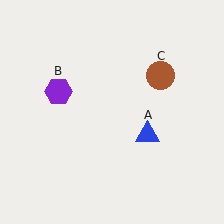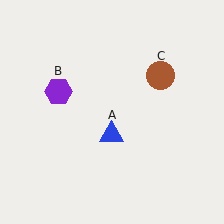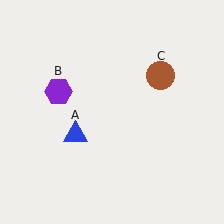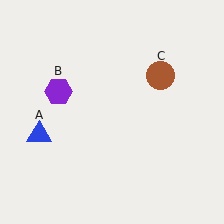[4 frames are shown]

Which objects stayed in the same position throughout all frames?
Purple hexagon (object B) and brown circle (object C) remained stationary.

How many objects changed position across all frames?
1 object changed position: blue triangle (object A).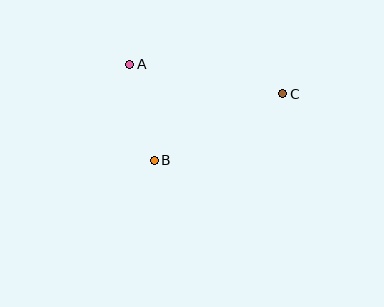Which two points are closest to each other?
Points A and B are closest to each other.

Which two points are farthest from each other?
Points A and C are farthest from each other.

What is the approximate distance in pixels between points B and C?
The distance between B and C is approximately 144 pixels.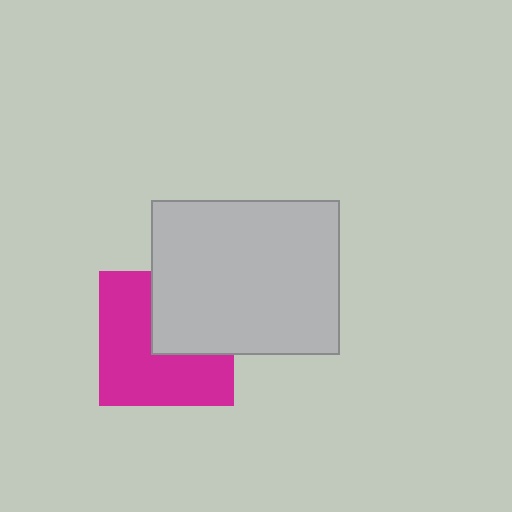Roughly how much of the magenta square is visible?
About half of it is visible (roughly 62%).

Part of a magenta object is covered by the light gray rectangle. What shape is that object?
It is a square.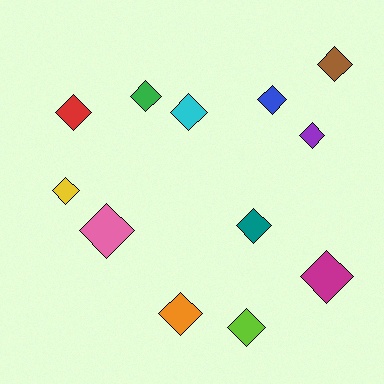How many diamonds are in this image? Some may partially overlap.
There are 12 diamonds.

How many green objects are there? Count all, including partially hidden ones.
There is 1 green object.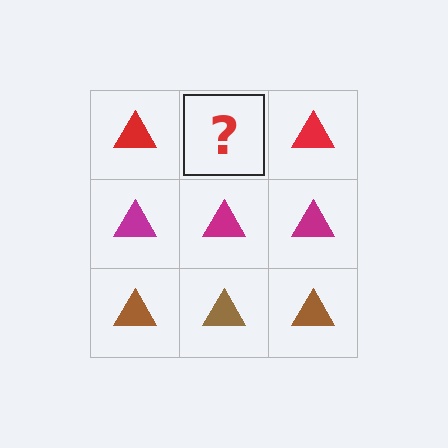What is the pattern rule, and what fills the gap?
The rule is that each row has a consistent color. The gap should be filled with a red triangle.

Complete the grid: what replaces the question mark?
The question mark should be replaced with a red triangle.